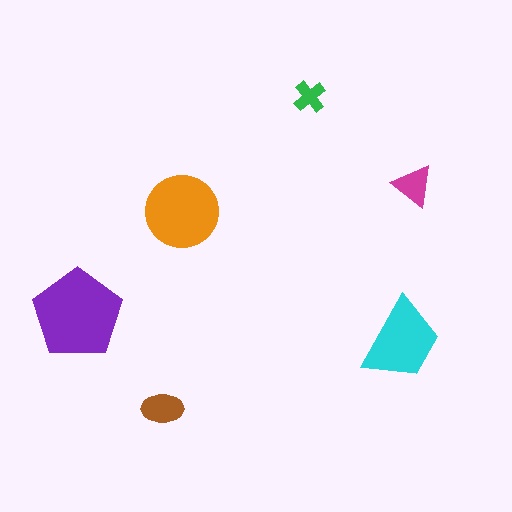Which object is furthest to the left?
The purple pentagon is leftmost.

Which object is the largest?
The purple pentagon.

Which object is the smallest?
The green cross.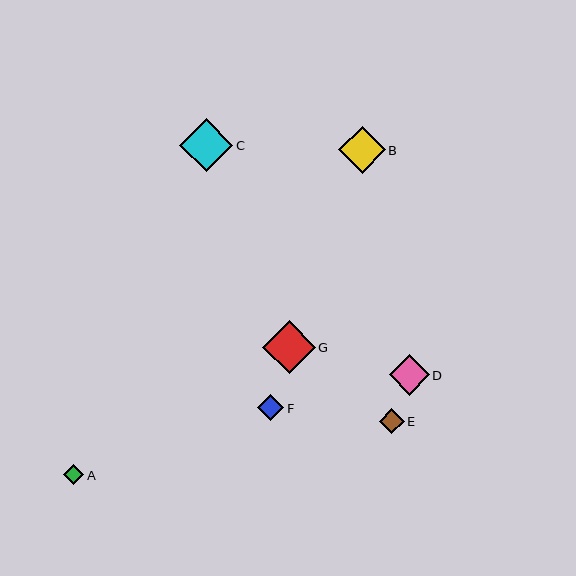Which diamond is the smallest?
Diamond A is the smallest with a size of approximately 20 pixels.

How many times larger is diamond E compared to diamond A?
Diamond E is approximately 1.3 times the size of diamond A.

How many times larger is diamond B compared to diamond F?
Diamond B is approximately 1.8 times the size of diamond F.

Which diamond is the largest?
Diamond C is the largest with a size of approximately 53 pixels.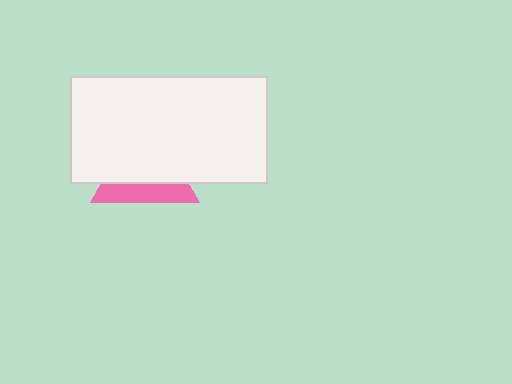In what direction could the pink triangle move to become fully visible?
The pink triangle could move down. That would shift it out from behind the white rectangle entirely.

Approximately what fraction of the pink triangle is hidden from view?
Roughly 63% of the pink triangle is hidden behind the white rectangle.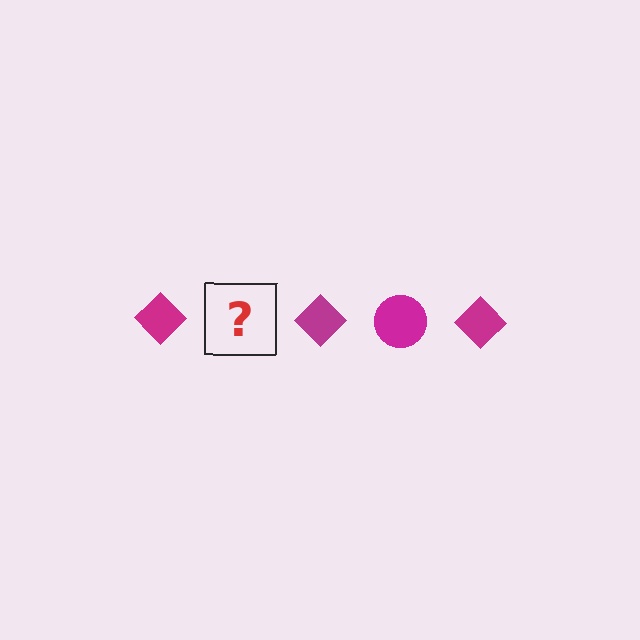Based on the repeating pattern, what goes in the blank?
The blank should be a magenta circle.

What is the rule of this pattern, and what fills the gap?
The rule is that the pattern cycles through diamond, circle shapes in magenta. The gap should be filled with a magenta circle.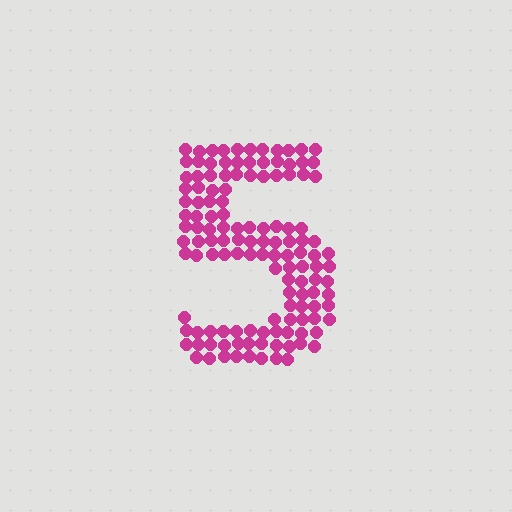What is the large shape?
The large shape is the digit 5.